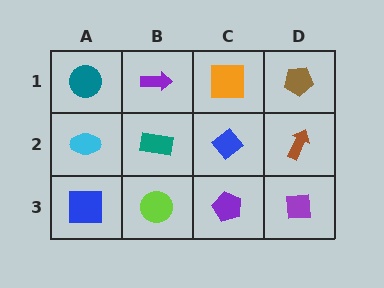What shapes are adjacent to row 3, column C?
A blue diamond (row 2, column C), a lime circle (row 3, column B), a purple square (row 3, column D).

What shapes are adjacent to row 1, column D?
A brown arrow (row 2, column D), an orange square (row 1, column C).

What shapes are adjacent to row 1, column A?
A cyan ellipse (row 2, column A), a purple arrow (row 1, column B).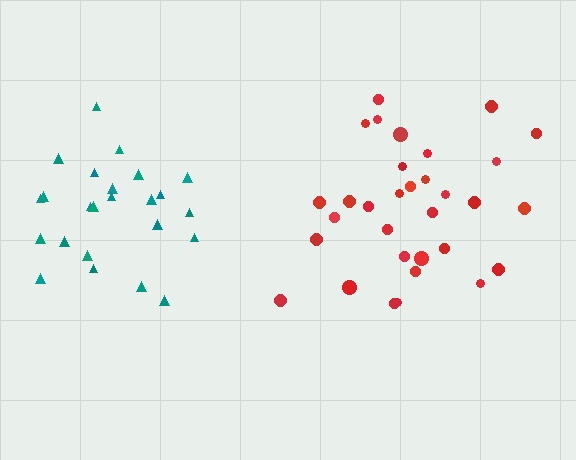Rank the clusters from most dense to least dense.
red, teal.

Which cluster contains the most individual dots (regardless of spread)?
Red (32).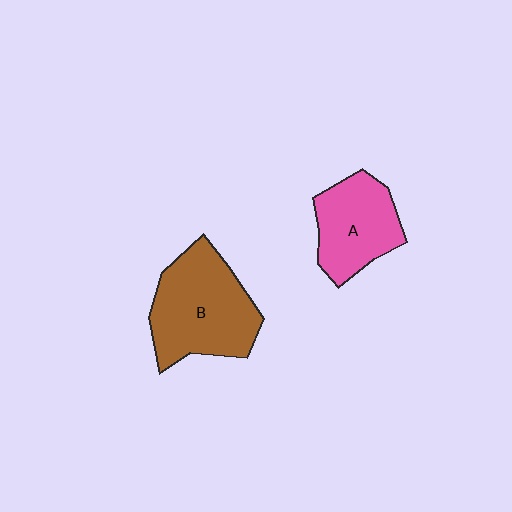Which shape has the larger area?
Shape B (brown).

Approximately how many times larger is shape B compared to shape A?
Approximately 1.4 times.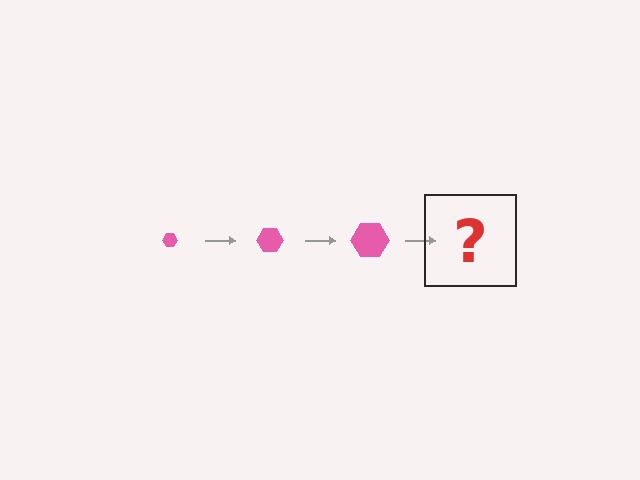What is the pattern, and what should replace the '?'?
The pattern is that the hexagon gets progressively larger each step. The '?' should be a pink hexagon, larger than the previous one.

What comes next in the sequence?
The next element should be a pink hexagon, larger than the previous one.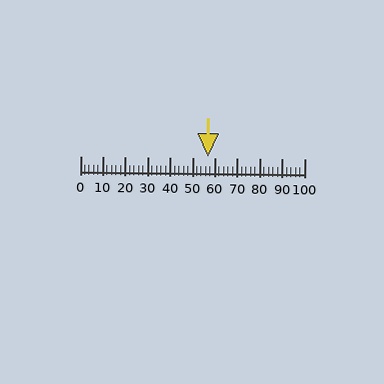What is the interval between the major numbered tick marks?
The major tick marks are spaced 10 units apart.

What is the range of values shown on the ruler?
The ruler shows values from 0 to 100.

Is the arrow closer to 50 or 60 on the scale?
The arrow is closer to 60.